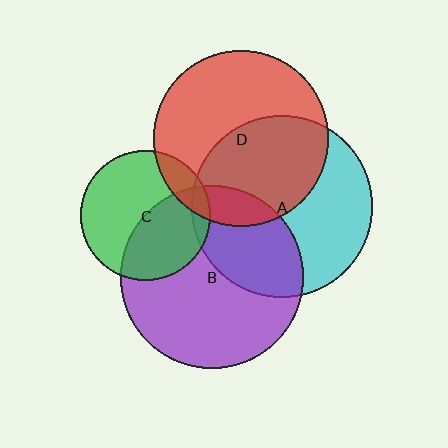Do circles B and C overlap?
Yes.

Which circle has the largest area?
Circle B (purple).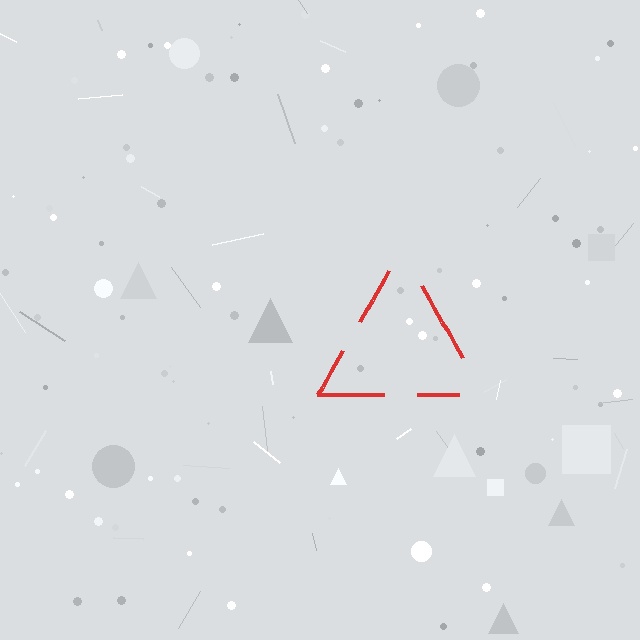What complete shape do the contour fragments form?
The contour fragments form a triangle.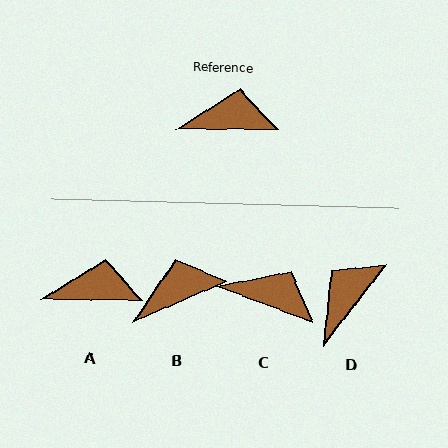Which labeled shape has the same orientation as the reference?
A.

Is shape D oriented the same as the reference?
No, it is off by about 53 degrees.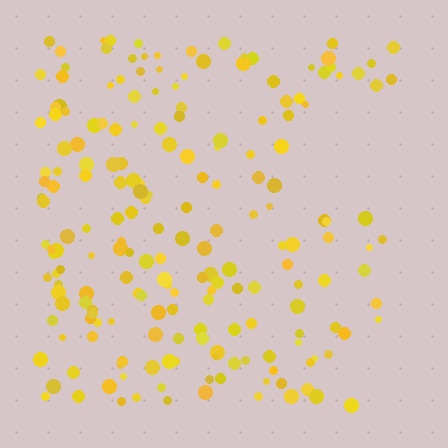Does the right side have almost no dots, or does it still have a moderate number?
Still a moderate number, just noticeably fewer than the left.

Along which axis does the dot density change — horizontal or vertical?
Horizontal.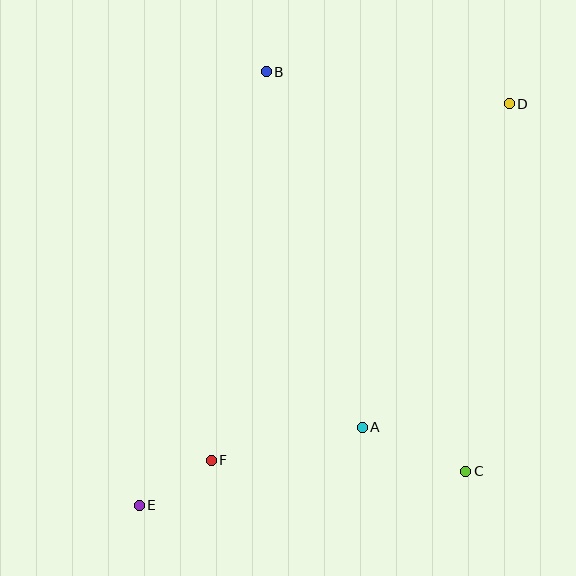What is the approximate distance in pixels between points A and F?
The distance between A and F is approximately 155 pixels.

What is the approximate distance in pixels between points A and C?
The distance between A and C is approximately 112 pixels.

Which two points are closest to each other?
Points E and F are closest to each other.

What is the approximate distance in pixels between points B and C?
The distance between B and C is approximately 447 pixels.